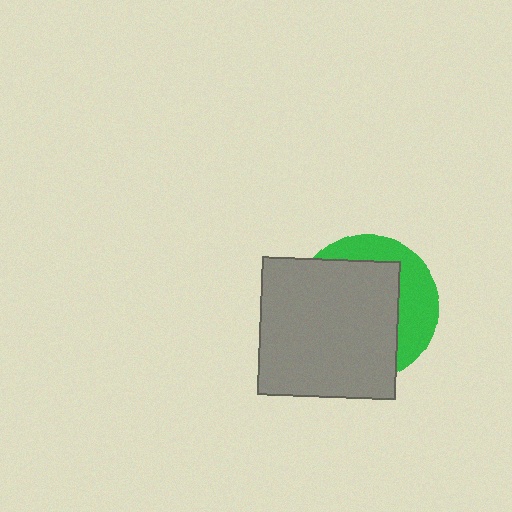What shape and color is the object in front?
The object in front is a gray square.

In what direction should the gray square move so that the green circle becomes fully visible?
The gray square should move toward the lower-left. That is the shortest direction to clear the overlap and leave the green circle fully visible.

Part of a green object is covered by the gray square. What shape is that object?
It is a circle.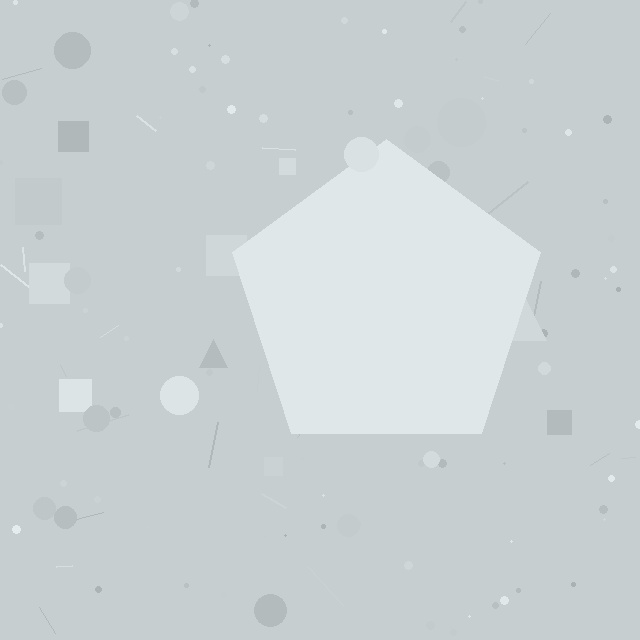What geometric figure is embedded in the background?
A pentagon is embedded in the background.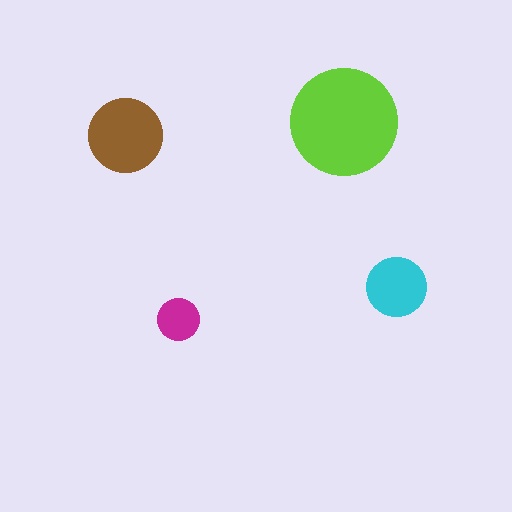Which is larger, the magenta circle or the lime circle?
The lime one.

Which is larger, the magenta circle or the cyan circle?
The cyan one.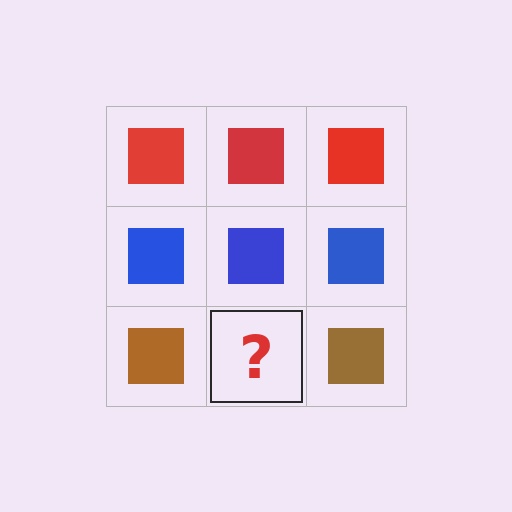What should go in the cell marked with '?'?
The missing cell should contain a brown square.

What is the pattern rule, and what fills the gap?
The rule is that each row has a consistent color. The gap should be filled with a brown square.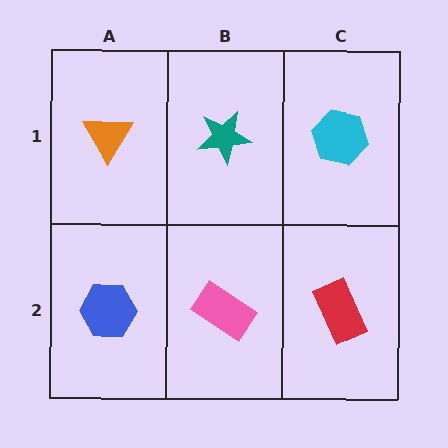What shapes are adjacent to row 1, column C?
A red rectangle (row 2, column C), a teal star (row 1, column B).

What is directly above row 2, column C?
A cyan hexagon.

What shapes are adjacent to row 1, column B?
A pink rectangle (row 2, column B), an orange triangle (row 1, column A), a cyan hexagon (row 1, column C).